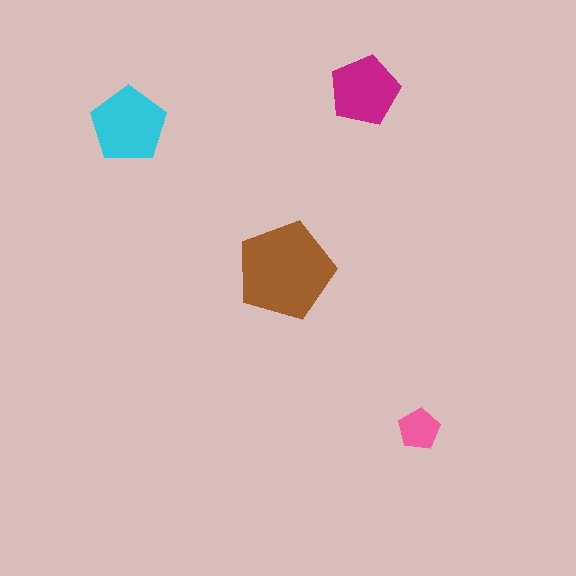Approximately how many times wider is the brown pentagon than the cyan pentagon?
About 1.5 times wider.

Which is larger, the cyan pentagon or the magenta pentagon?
The cyan one.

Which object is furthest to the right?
The pink pentagon is rightmost.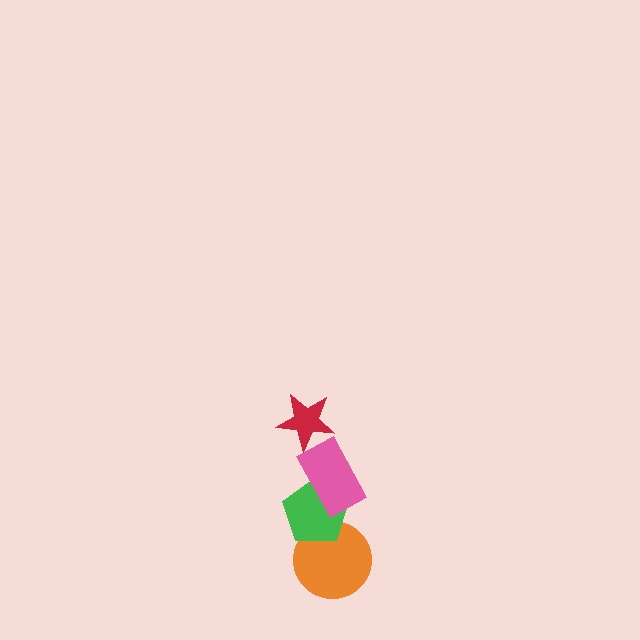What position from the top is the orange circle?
The orange circle is 4th from the top.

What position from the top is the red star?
The red star is 1st from the top.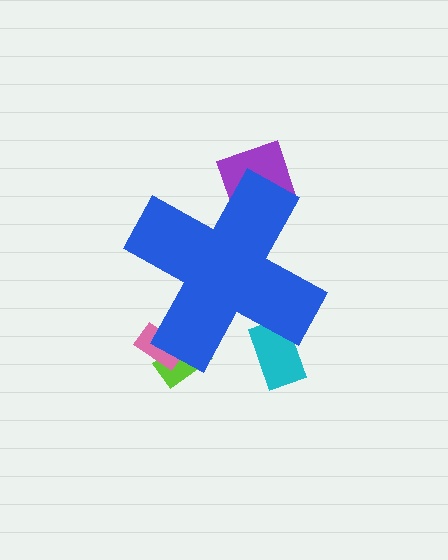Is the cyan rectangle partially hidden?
Yes, the cyan rectangle is partially hidden behind the blue cross.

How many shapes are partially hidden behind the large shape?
4 shapes are partially hidden.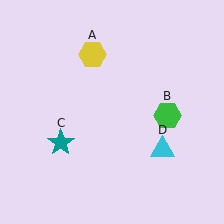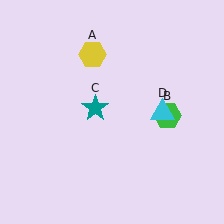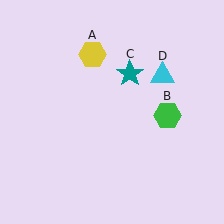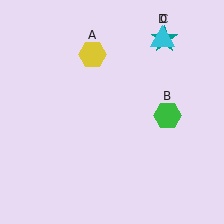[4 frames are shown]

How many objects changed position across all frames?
2 objects changed position: teal star (object C), cyan triangle (object D).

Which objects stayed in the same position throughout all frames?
Yellow hexagon (object A) and green hexagon (object B) remained stationary.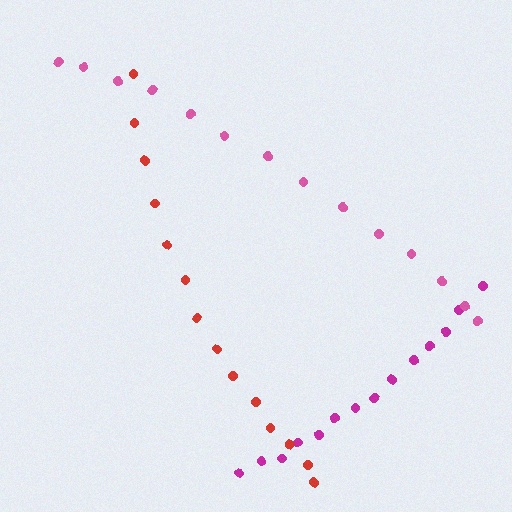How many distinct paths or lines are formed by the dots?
There are 3 distinct paths.